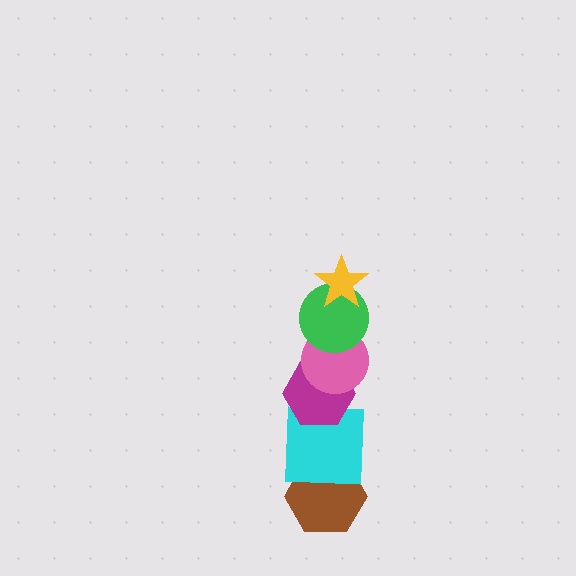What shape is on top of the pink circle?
The green circle is on top of the pink circle.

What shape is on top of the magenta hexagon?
The pink circle is on top of the magenta hexagon.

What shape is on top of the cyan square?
The magenta hexagon is on top of the cyan square.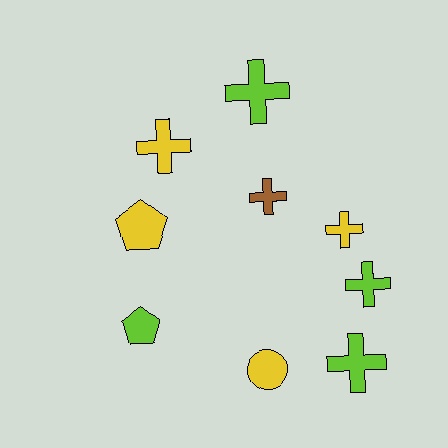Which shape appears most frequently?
Cross, with 6 objects.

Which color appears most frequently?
Yellow, with 4 objects.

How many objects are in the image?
There are 9 objects.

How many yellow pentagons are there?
There is 1 yellow pentagon.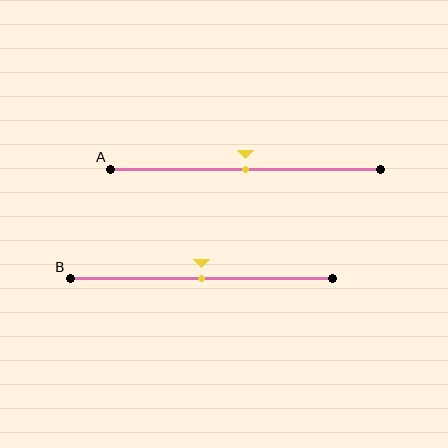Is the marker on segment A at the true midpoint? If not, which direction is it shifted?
Yes, the marker on segment A is at the true midpoint.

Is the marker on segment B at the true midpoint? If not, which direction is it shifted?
Yes, the marker on segment B is at the true midpoint.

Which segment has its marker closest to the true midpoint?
Segment A has its marker closest to the true midpoint.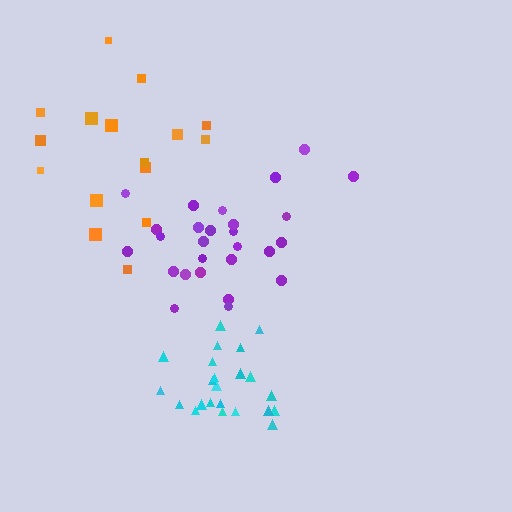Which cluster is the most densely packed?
Cyan.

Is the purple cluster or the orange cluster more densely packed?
Purple.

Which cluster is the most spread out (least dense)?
Orange.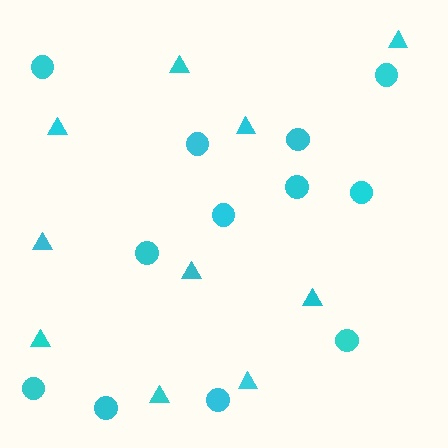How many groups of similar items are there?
There are 2 groups: one group of triangles (10) and one group of circles (12).